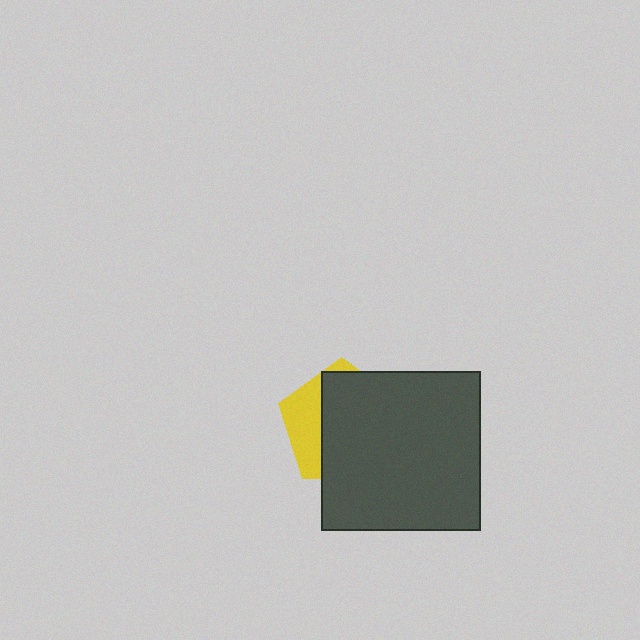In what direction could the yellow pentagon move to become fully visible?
The yellow pentagon could move left. That would shift it out from behind the dark gray square entirely.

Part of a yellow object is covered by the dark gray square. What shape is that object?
It is a pentagon.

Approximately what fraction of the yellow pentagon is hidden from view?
Roughly 69% of the yellow pentagon is hidden behind the dark gray square.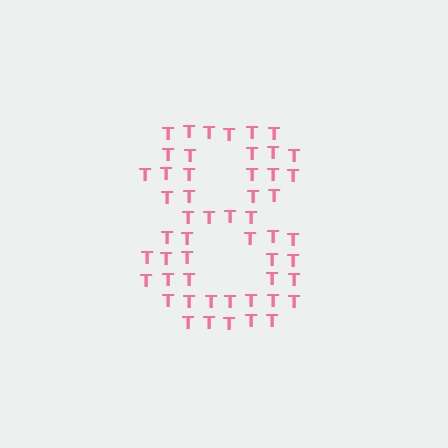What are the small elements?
The small elements are letter T's.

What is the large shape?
The large shape is the digit 8.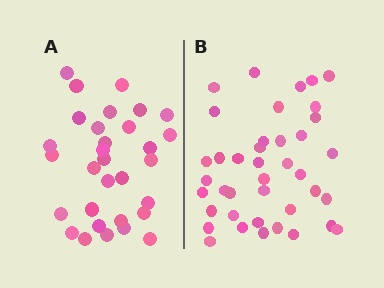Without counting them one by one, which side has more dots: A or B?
Region B (the right region) has more dots.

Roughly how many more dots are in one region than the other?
Region B has roughly 8 or so more dots than region A.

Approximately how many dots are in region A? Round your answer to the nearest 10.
About 30 dots. (The exact count is 31, which rounds to 30.)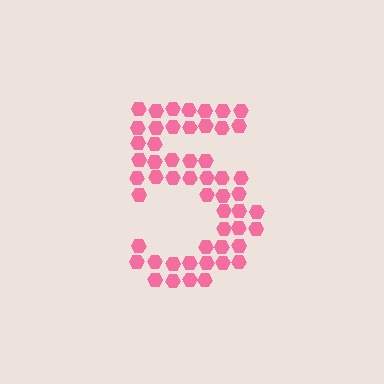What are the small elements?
The small elements are hexagons.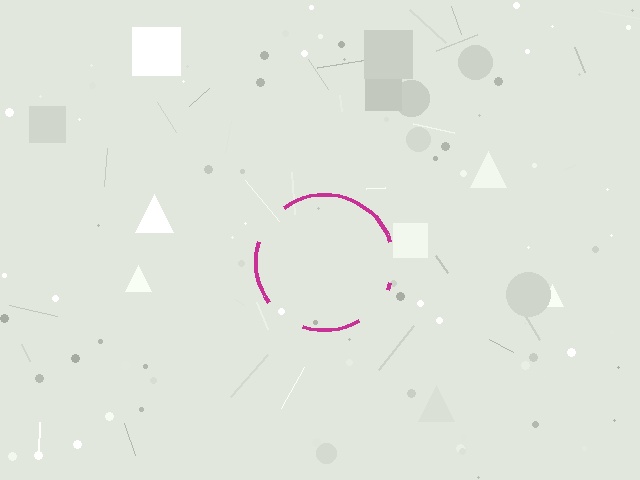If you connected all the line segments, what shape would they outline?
They would outline a circle.